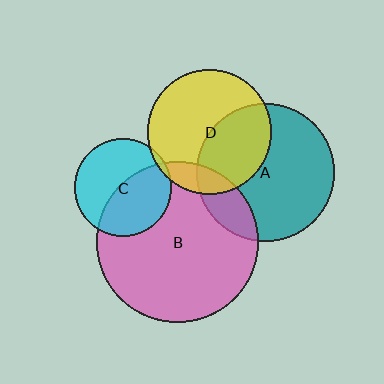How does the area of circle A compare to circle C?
Approximately 2.0 times.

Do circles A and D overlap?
Yes.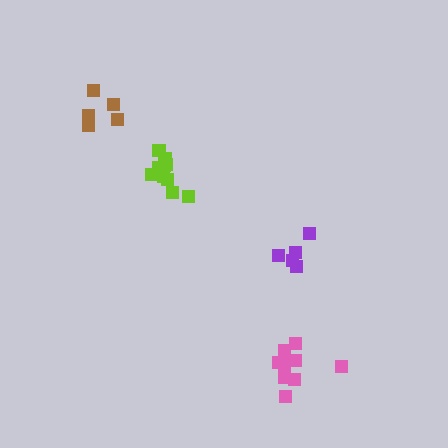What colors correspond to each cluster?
The clusters are colored: purple, lime, pink, brown.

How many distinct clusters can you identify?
There are 4 distinct clusters.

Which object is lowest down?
The pink cluster is bottommost.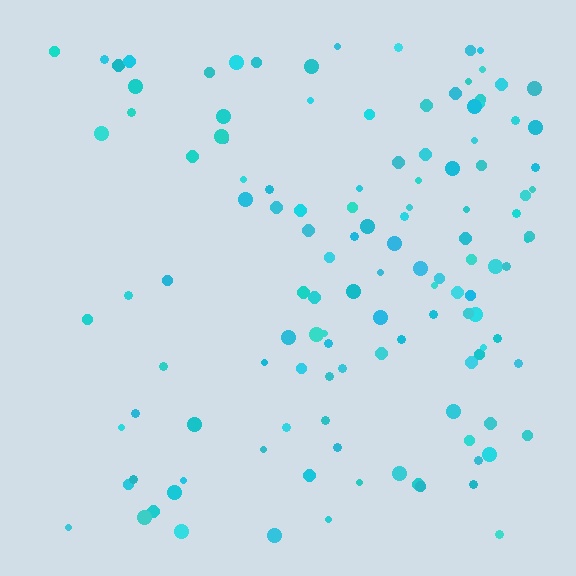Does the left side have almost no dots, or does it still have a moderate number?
Still a moderate number, just noticeably fewer than the right.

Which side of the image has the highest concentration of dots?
The right.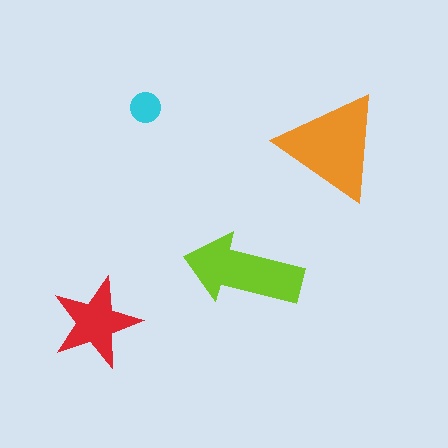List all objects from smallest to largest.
The cyan circle, the red star, the lime arrow, the orange triangle.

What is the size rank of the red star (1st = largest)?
3rd.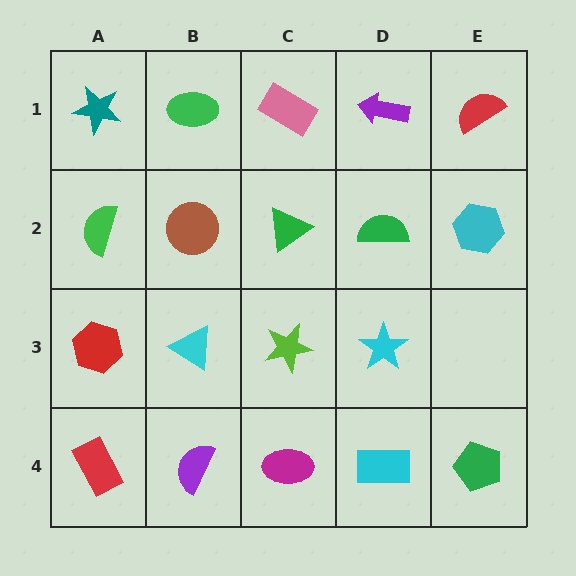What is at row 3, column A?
A red hexagon.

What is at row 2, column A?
A green semicircle.